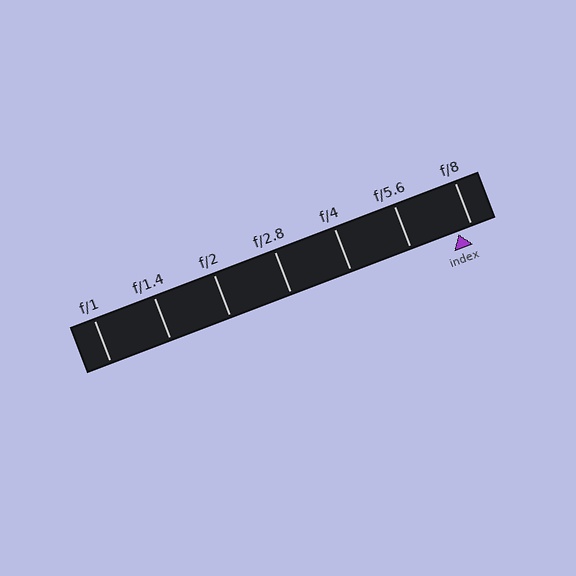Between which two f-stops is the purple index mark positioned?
The index mark is between f/5.6 and f/8.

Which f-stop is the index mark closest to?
The index mark is closest to f/8.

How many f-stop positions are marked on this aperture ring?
There are 7 f-stop positions marked.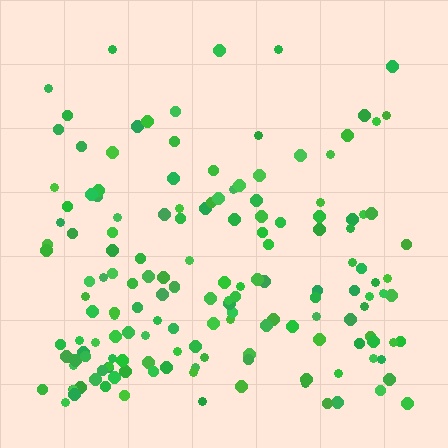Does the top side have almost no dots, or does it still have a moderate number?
Still a moderate number, just noticeably fewer than the bottom.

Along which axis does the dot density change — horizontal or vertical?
Vertical.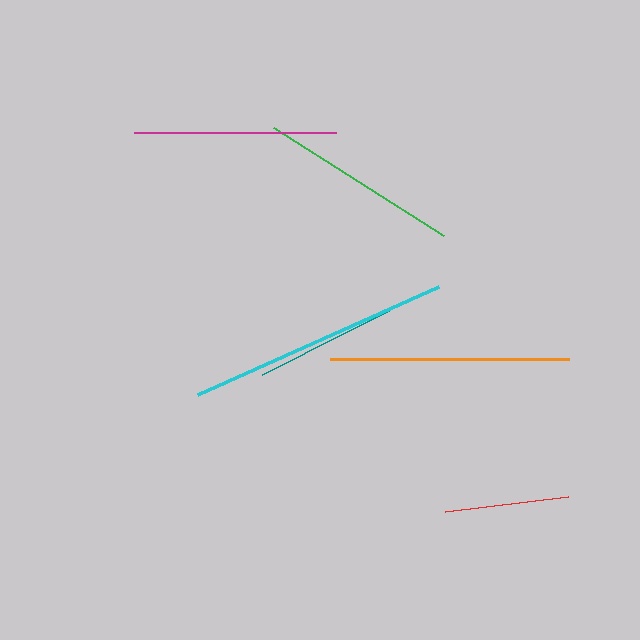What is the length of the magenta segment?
The magenta segment is approximately 202 pixels long.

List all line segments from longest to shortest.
From longest to shortest: cyan, orange, magenta, green, teal, red.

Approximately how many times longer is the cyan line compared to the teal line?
The cyan line is approximately 1.4 times the length of the teal line.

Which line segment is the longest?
The cyan line is the longest at approximately 264 pixels.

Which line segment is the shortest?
The red line is the shortest at approximately 124 pixels.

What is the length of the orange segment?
The orange segment is approximately 239 pixels long.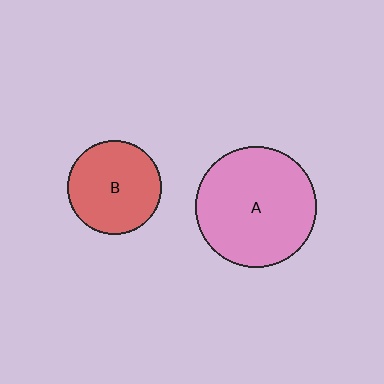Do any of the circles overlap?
No, none of the circles overlap.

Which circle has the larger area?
Circle A (pink).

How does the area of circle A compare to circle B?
Approximately 1.7 times.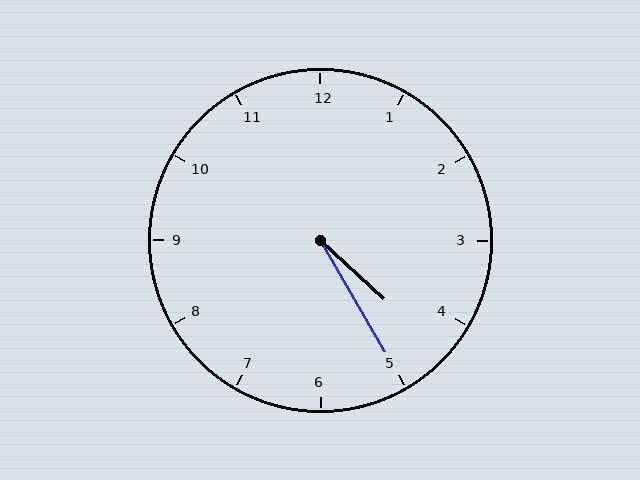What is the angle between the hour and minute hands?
Approximately 18 degrees.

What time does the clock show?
4:25.